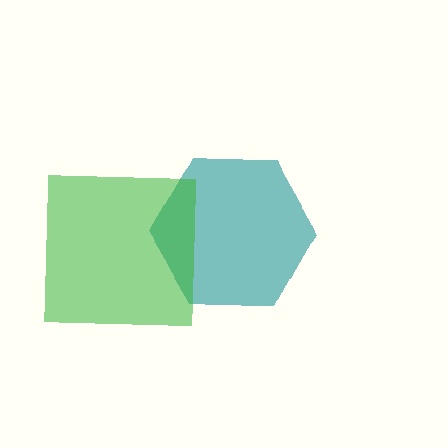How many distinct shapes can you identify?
There are 2 distinct shapes: a teal hexagon, a green square.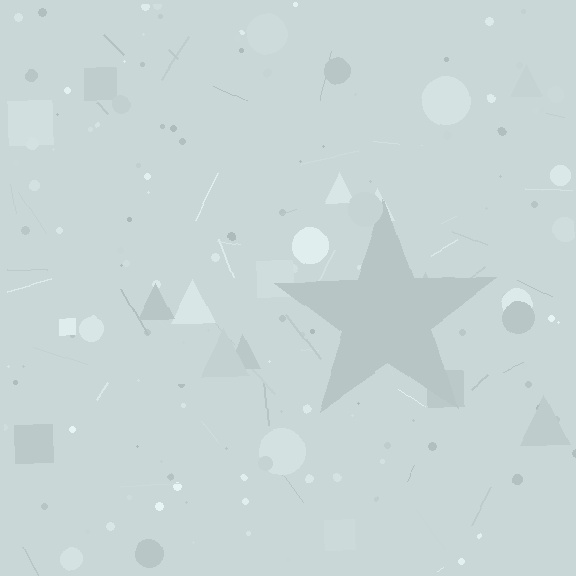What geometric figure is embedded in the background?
A star is embedded in the background.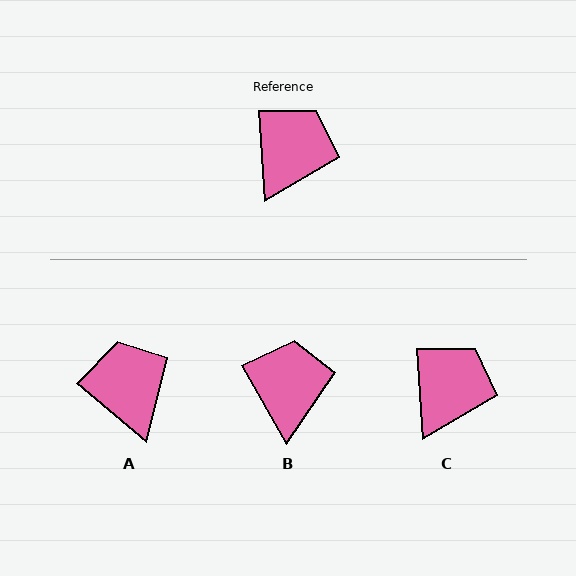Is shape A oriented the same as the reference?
No, it is off by about 46 degrees.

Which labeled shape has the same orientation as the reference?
C.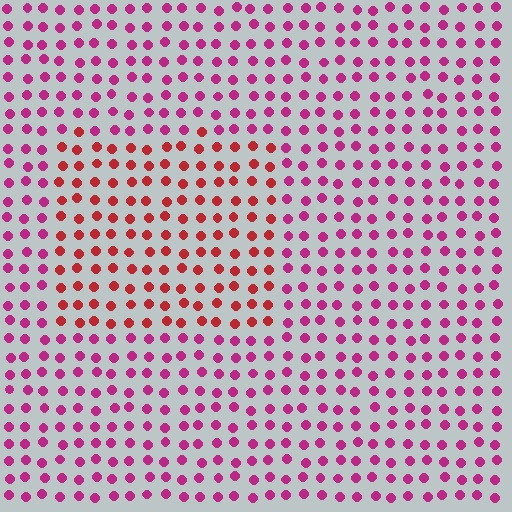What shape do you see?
I see a rectangle.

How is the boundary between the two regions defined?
The boundary is defined purely by a slight shift in hue (about 35 degrees). Spacing, size, and orientation are identical on both sides.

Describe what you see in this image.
The image is filled with small magenta elements in a uniform arrangement. A rectangle-shaped region is visible where the elements are tinted to a slightly different hue, forming a subtle color boundary.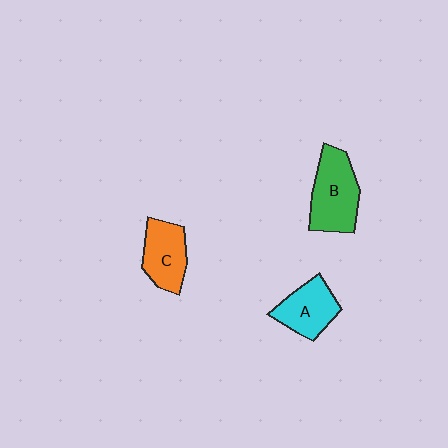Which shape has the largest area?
Shape B (green).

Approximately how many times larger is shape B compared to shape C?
Approximately 1.3 times.